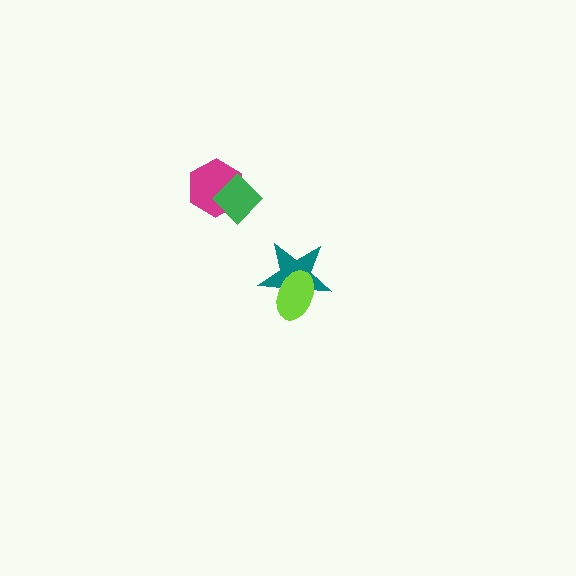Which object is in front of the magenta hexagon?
The green diamond is in front of the magenta hexagon.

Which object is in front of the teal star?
The lime ellipse is in front of the teal star.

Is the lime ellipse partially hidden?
No, no other shape covers it.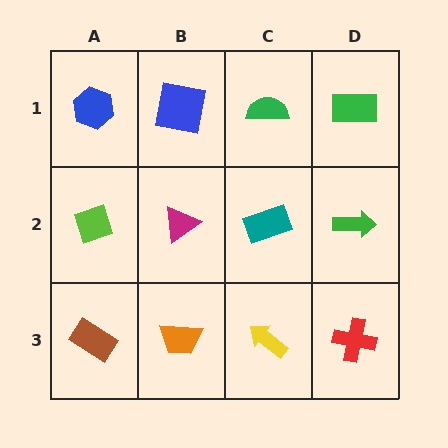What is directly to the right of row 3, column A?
An orange trapezoid.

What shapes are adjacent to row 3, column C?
A teal rectangle (row 2, column C), an orange trapezoid (row 3, column B), a red cross (row 3, column D).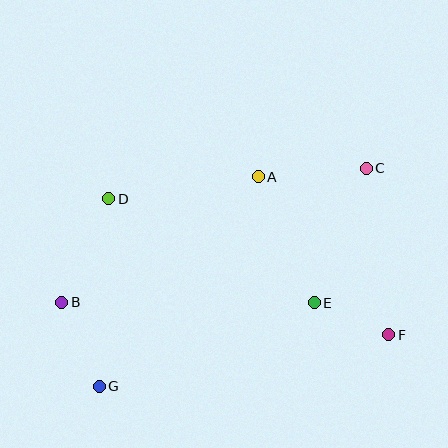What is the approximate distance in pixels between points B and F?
The distance between B and F is approximately 328 pixels.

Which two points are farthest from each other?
Points C and G are farthest from each other.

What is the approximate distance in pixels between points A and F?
The distance between A and F is approximately 205 pixels.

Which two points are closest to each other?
Points E and F are closest to each other.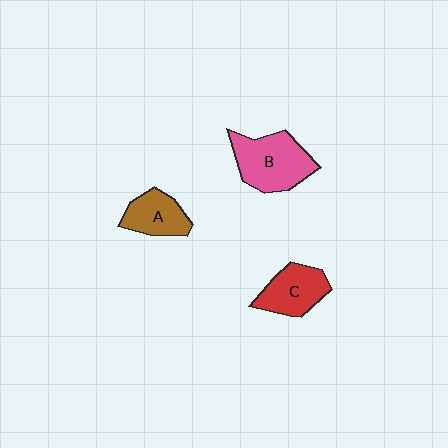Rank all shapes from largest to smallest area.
From largest to smallest: B (pink), C (red), A (brown).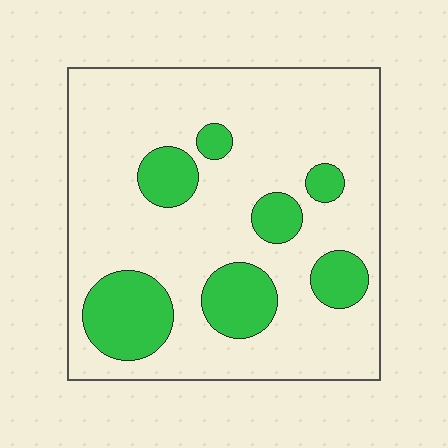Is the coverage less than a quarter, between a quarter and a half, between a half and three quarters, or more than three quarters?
Less than a quarter.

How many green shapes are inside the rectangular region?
7.